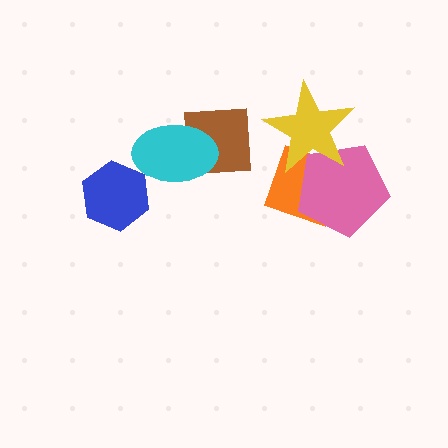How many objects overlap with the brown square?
1 object overlaps with the brown square.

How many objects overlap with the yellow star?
2 objects overlap with the yellow star.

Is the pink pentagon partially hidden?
Yes, it is partially covered by another shape.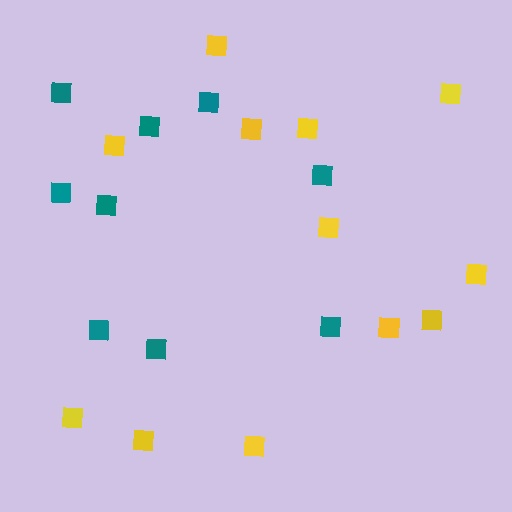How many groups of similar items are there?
There are 2 groups: one group of yellow squares (12) and one group of teal squares (9).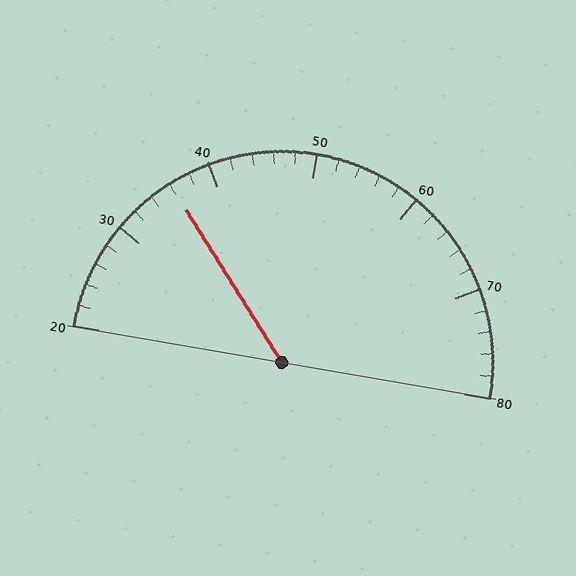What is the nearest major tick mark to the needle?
The nearest major tick mark is 40.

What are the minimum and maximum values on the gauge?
The gauge ranges from 20 to 80.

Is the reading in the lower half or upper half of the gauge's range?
The reading is in the lower half of the range (20 to 80).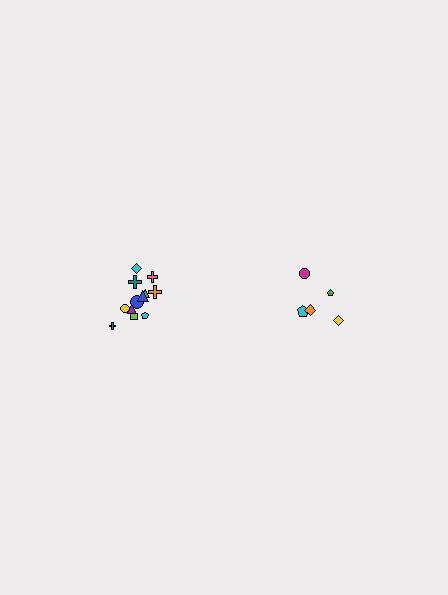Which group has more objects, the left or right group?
The left group.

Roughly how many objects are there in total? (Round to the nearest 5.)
Roughly 15 objects in total.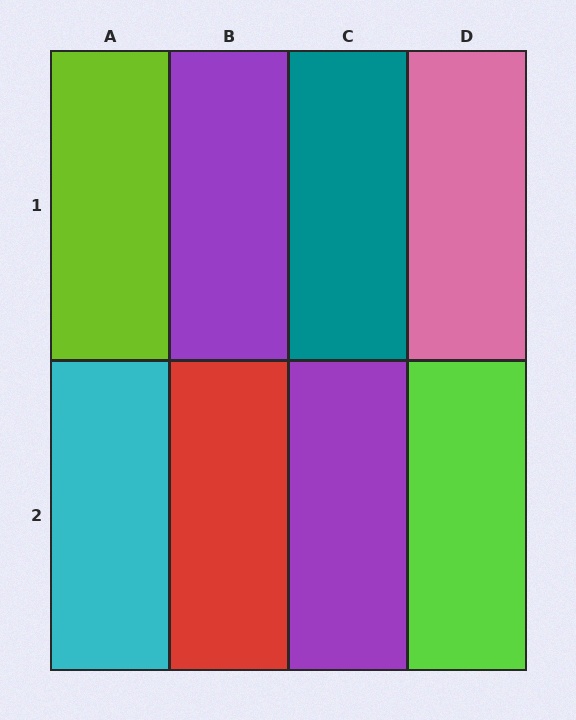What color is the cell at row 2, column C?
Purple.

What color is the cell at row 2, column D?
Lime.